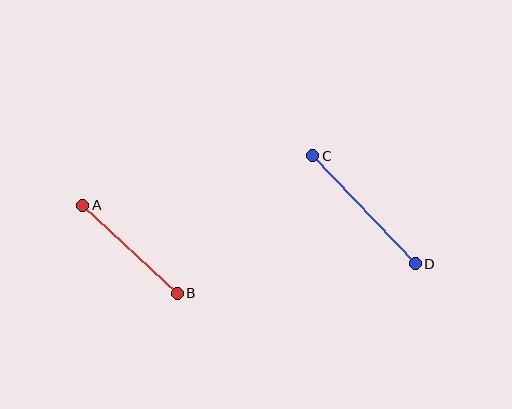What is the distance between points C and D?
The distance is approximately 149 pixels.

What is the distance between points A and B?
The distance is approximately 129 pixels.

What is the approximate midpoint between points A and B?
The midpoint is at approximately (130, 249) pixels.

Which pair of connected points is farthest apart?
Points C and D are farthest apart.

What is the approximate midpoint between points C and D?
The midpoint is at approximately (364, 210) pixels.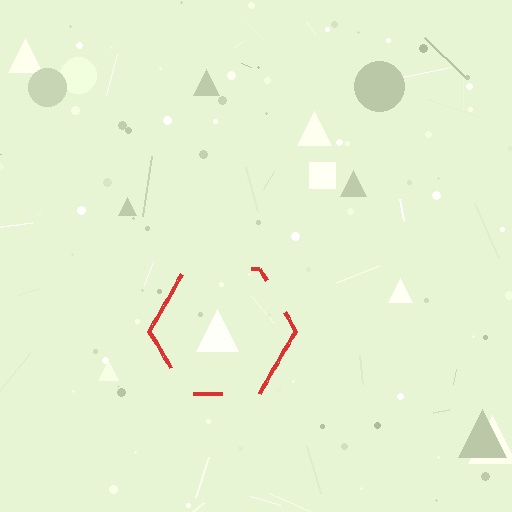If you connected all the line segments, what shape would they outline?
They would outline a hexagon.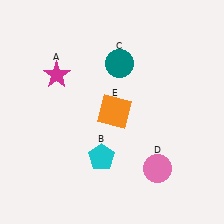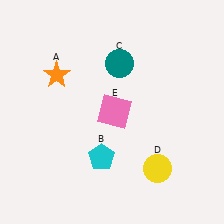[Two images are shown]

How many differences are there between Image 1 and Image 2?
There are 3 differences between the two images.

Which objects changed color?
A changed from magenta to orange. D changed from pink to yellow. E changed from orange to pink.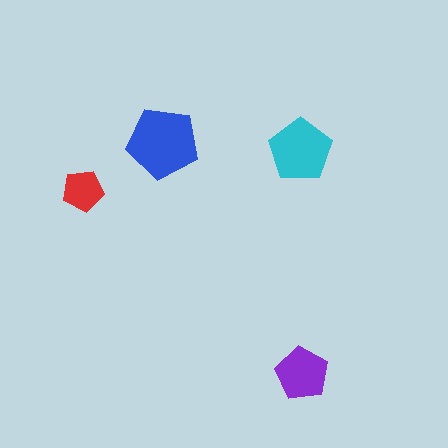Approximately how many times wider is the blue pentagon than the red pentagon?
About 1.5 times wider.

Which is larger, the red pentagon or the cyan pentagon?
The cyan one.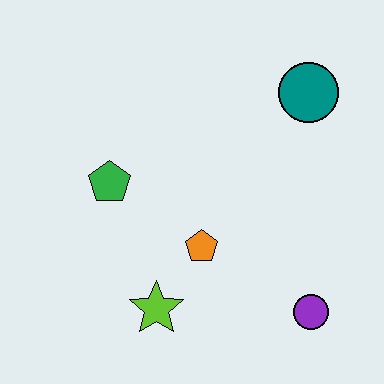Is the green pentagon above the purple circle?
Yes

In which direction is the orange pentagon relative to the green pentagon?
The orange pentagon is to the right of the green pentagon.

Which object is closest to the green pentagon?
The orange pentagon is closest to the green pentagon.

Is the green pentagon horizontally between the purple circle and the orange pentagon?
No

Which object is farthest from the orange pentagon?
The teal circle is farthest from the orange pentagon.